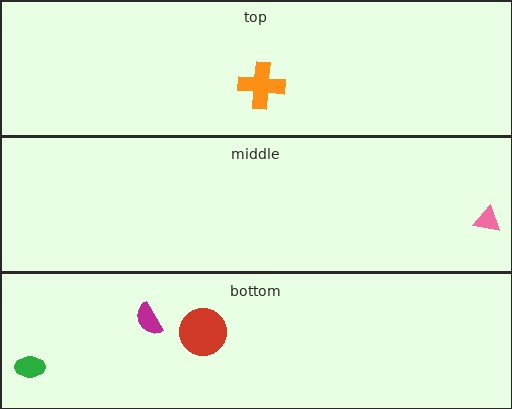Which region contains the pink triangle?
The middle region.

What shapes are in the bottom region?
The magenta semicircle, the green ellipse, the red circle.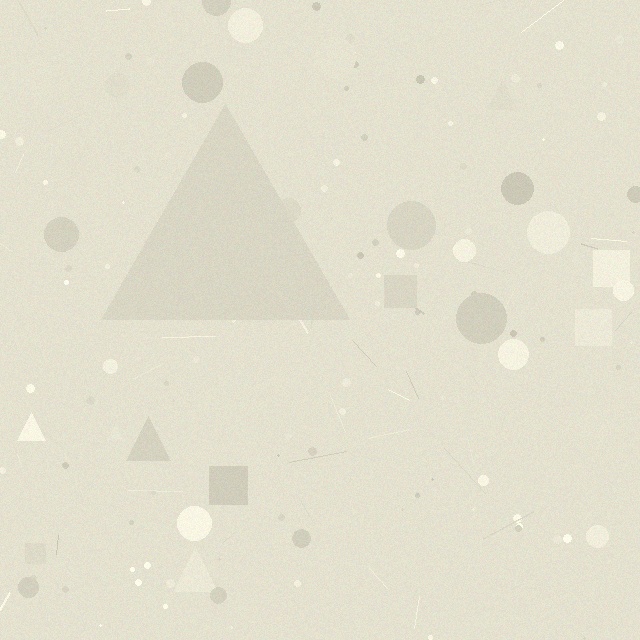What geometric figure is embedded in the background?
A triangle is embedded in the background.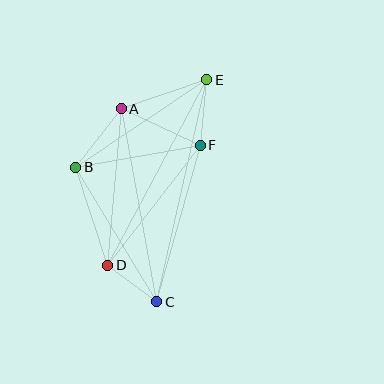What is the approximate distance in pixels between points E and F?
The distance between E and F is approximately 66 pixels.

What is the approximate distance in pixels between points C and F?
The distance between C and F is approximately 163 pixels.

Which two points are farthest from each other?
Points C and E are farthest from each other.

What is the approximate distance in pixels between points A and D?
The distance between A and D is approximately 157 pixels.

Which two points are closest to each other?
Points C and D are closest to each other.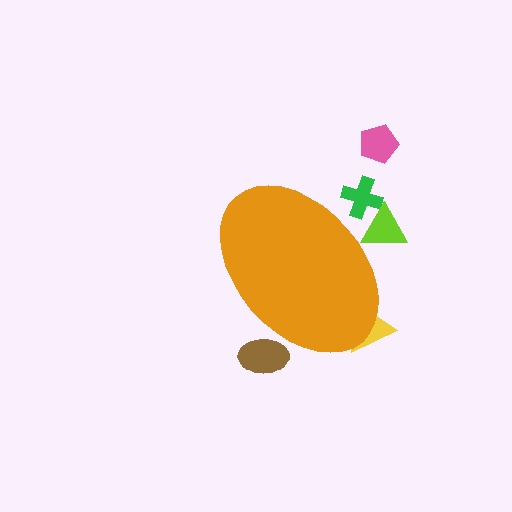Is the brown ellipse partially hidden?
Yes, the brown ellipse is partially hidden behind the orange ellipse.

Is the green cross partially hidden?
Yes, the green cross is partially hidden behind the orange ellipse.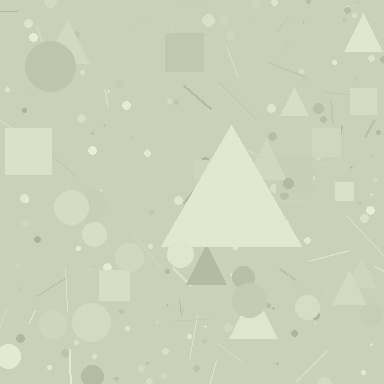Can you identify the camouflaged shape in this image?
The camouflaged shape is a triangle.